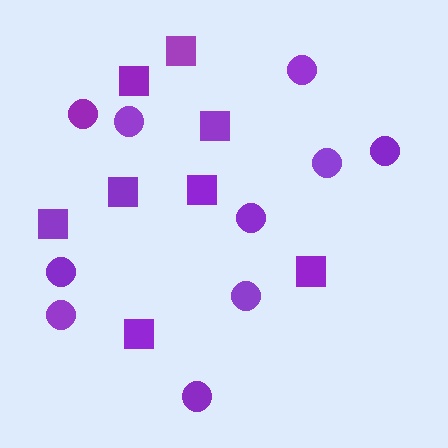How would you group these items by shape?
There are 2 groups: one group of squares (8) and one group of circles (10).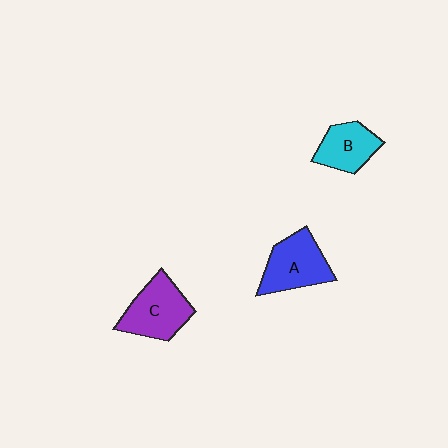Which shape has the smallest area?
Shape B (cyan).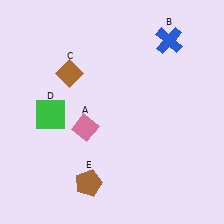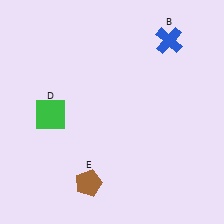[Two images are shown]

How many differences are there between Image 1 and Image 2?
There are 2 differences between the two images.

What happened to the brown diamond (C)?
The brown diamond (C) was removed in Image 2. It was in the top-left area of Image 1.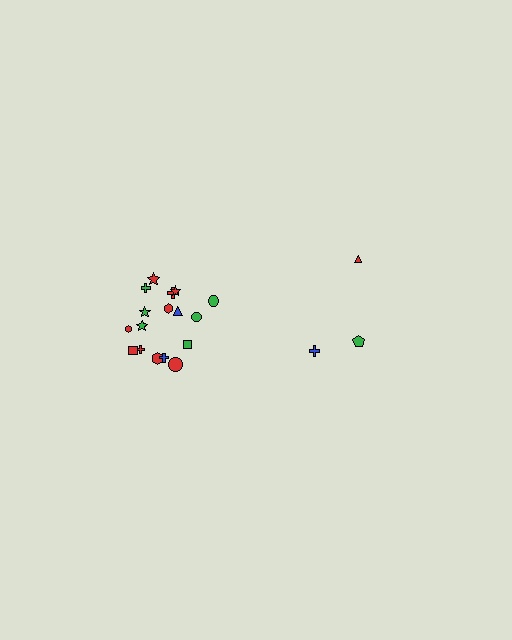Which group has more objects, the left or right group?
The left group.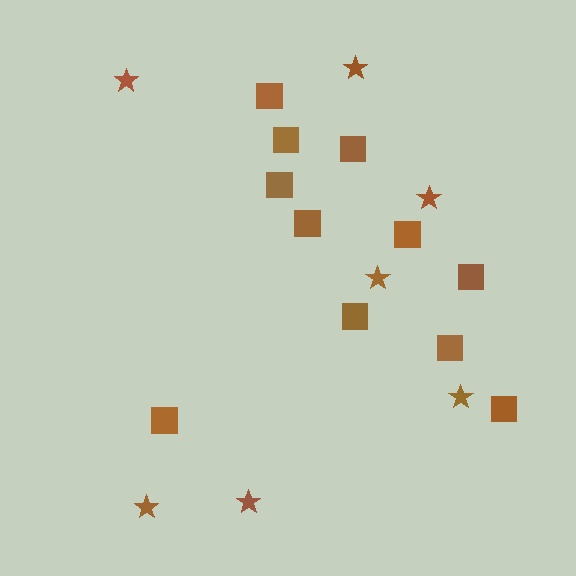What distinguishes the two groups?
There are 2 groups: one group of squares (11) and one group of stars (7).